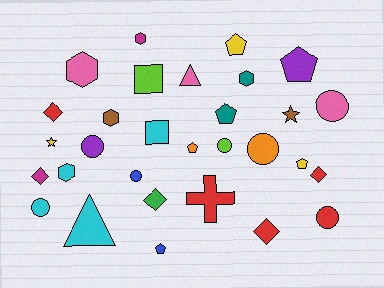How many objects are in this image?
There are 30 objects.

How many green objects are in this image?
There is 1 green object.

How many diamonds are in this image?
There are 5 diamonds.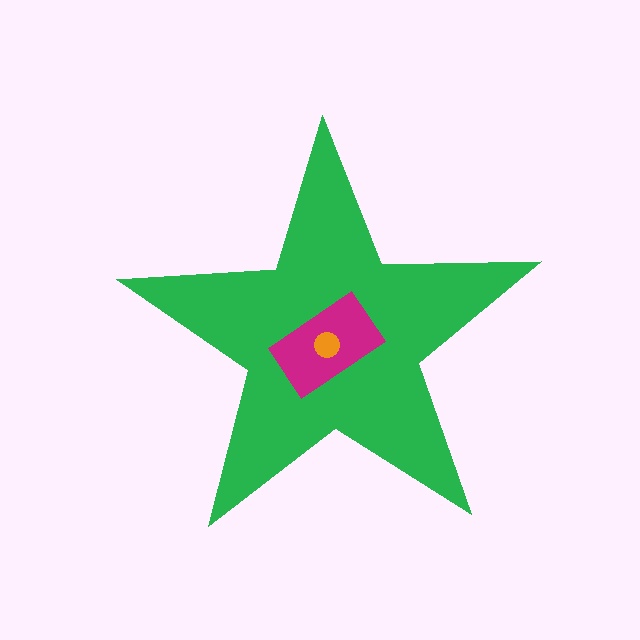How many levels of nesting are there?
3.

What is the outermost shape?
The green star.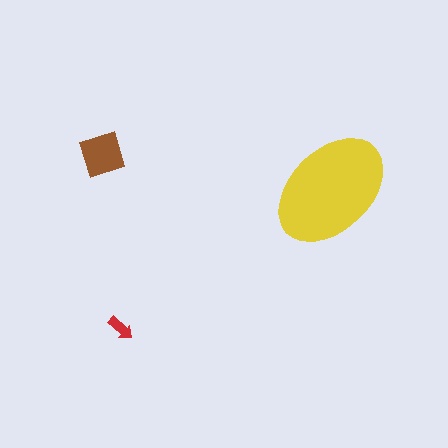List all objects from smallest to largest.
The red arrow, the brown diamond, the yellow ellipse.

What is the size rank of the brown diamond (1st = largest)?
2nd.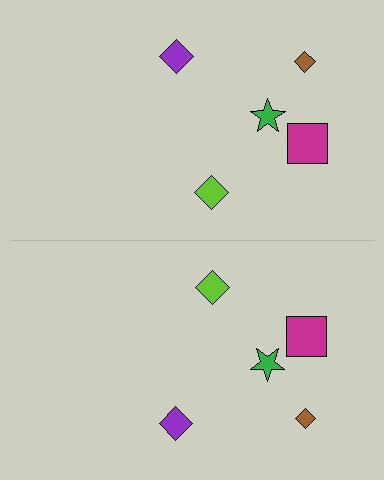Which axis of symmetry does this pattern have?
The pattern has a horizontal axis of symmetry running through the center of the image.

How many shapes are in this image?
There are 10 shapes in this image.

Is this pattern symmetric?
Yes, this pattern has bilateral (reflection) symmetry.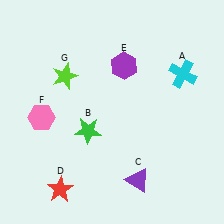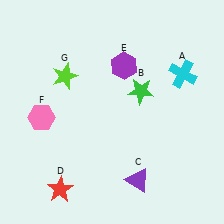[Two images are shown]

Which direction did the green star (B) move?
The green star (B) moved right.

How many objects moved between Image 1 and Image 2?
1 object moved between the two images.